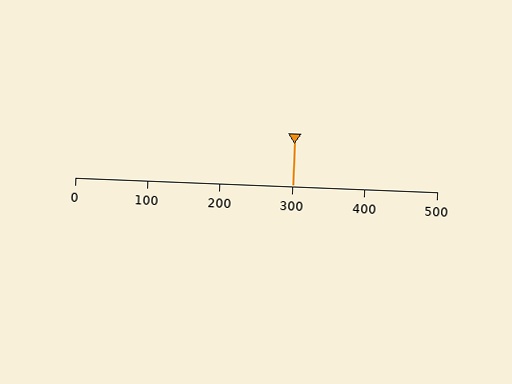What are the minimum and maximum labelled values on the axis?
The axis runs from 0 to 500.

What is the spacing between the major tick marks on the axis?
The major ticks are spaced 100 apart.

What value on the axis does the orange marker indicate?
The marker indicates approximately 300.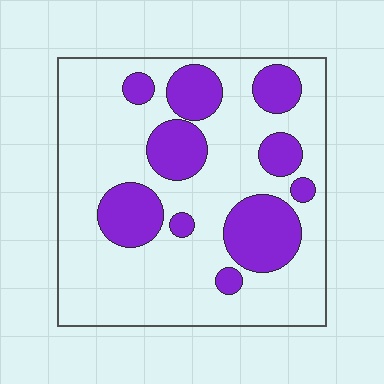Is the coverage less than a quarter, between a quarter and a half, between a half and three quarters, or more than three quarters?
Between a quarter and a half.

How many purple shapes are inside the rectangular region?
10.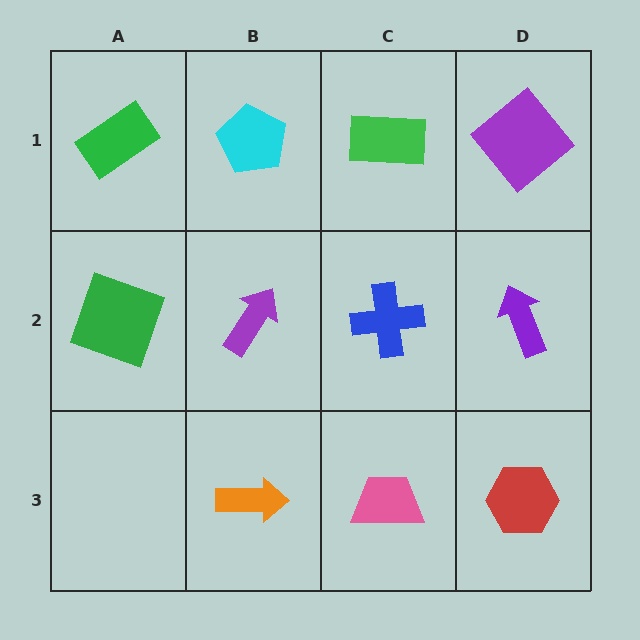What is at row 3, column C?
A pink trapezoid.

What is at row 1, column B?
A cyan pentagon.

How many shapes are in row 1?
4 shapes.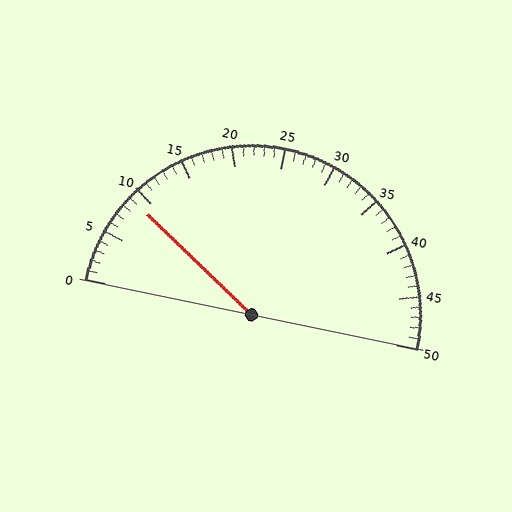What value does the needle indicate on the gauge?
The needle indicates approximately 9.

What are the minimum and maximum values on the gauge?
The gauge ranges from 0 to 50.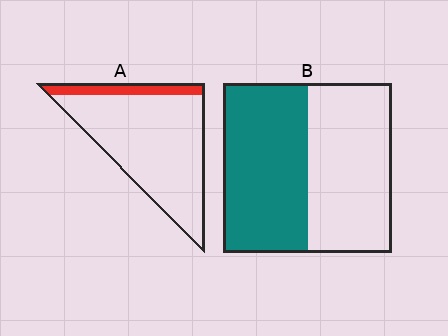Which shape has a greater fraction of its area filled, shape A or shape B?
Shape B.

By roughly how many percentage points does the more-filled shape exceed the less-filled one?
By roughly 35 percentage points (B over A).